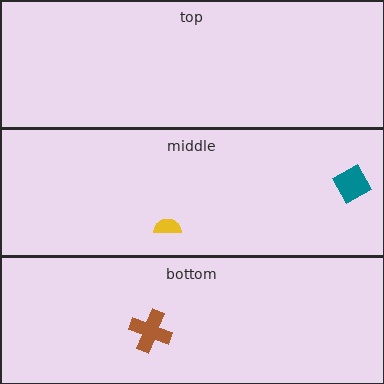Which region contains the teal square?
The middle region.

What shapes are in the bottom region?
The brown cross.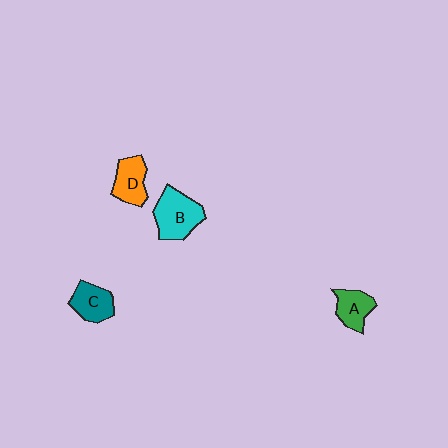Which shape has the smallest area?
Shape A (green).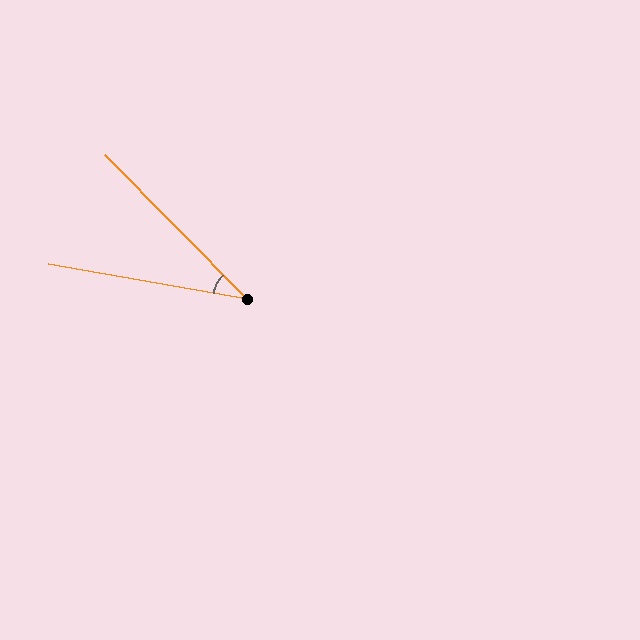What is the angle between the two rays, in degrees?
Approximately 35 degrees.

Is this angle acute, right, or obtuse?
It is acute.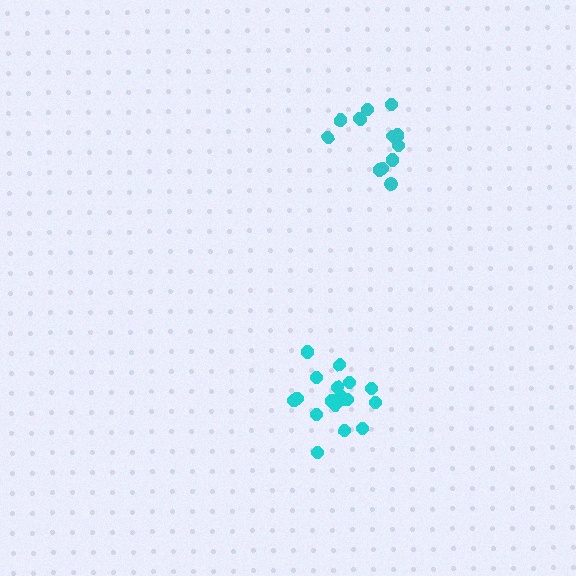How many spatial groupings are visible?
There are 2 spatial groupings.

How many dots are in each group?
Group 1: 18 dots, Group 2: 13 dots (31 total).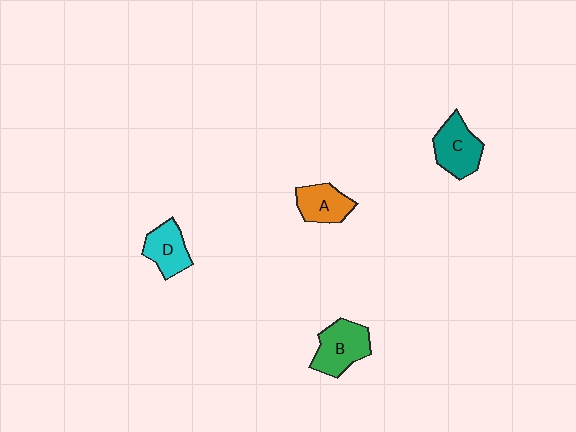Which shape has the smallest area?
Shape A (orange).